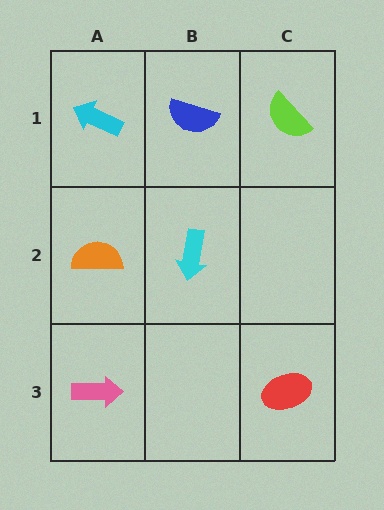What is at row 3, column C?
A red ellipse.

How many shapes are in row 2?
2 shapes.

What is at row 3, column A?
A pink arrow.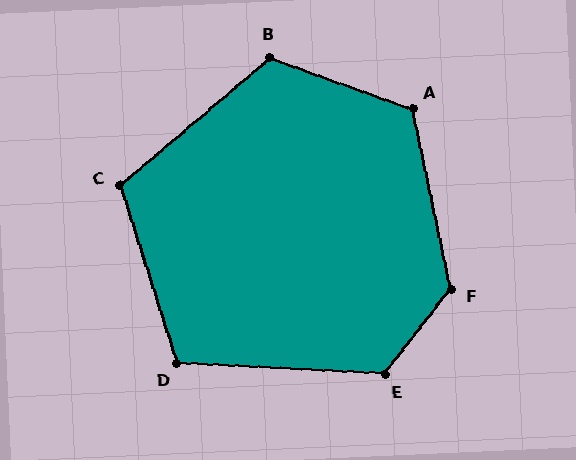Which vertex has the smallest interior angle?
D, at approximately 111 degrees.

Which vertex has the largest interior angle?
F, at approximately 130 degrees.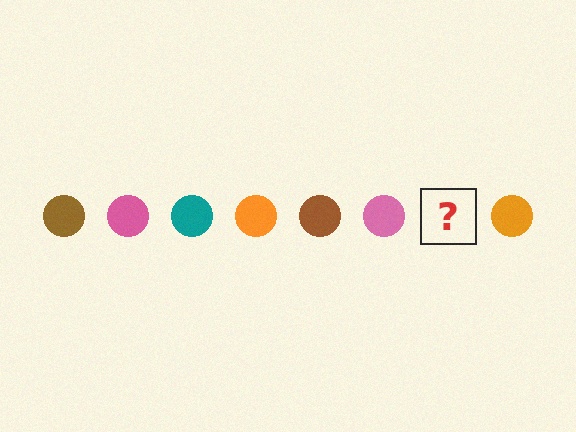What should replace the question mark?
The question mark should be replaced with a teal circle.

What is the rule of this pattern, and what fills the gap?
The rule is that the pattern cycles through brown, pink, teal, orange circles. The gap should be filled with a teal circle.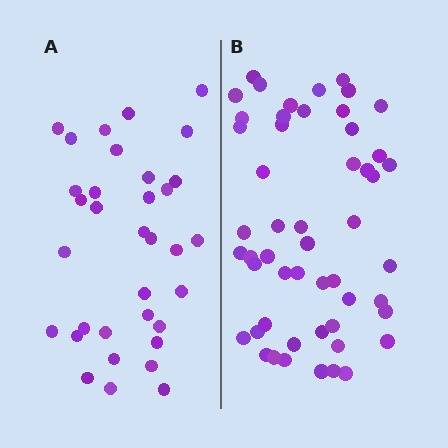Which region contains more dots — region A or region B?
Region B (the right region) has more dots.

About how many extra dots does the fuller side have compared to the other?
Region B has approximately 20 more dots than region A.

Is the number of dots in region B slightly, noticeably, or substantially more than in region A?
Region B has substantially more. The ratio is roughly 1.5 to 1.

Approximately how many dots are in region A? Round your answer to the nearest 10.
About 30 dots. (The exact count is 34, which rounds to 30.)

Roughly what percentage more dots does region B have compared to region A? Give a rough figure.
About 55% more.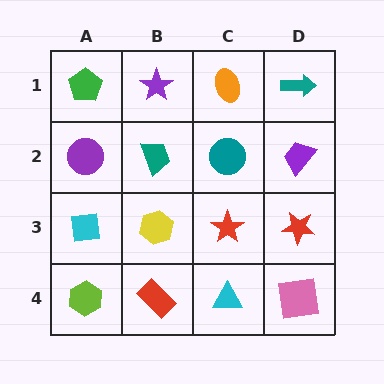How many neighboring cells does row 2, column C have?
4.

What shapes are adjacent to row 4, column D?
A red star (row 3, column D), a cyan triangle (row 4, column C).